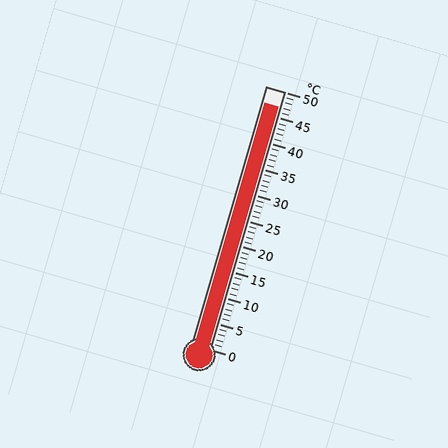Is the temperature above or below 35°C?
The temperature is above 35°C.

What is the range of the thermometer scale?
The thermometer scale ranges from 0°C to 50°C.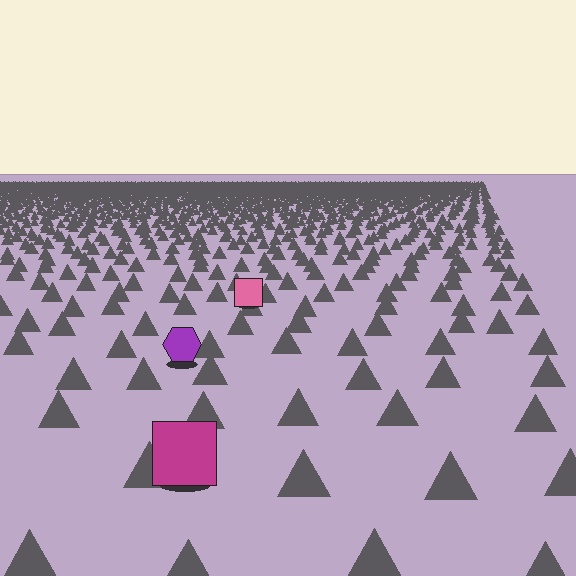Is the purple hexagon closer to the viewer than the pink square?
Yes. The purple hexagon is closer — you can tell from the texture gradient: the ground texture is coarser near it.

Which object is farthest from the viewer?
The pink square is farthest from the viewer. It appears smaller and the ground texture around it is denser.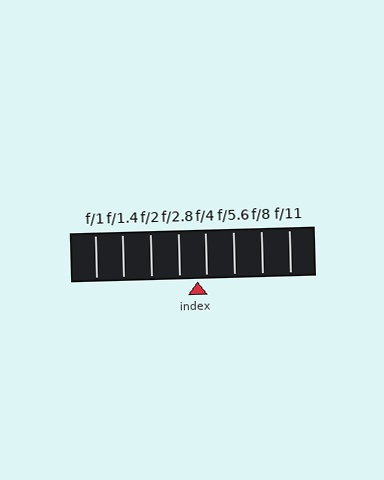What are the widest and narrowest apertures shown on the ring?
The widest aperture shown is f/1 and the narrowest is f/11.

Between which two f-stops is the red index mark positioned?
The index mark is between f/2.8 and f/4.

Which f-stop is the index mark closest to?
The index mark is closest to f/4.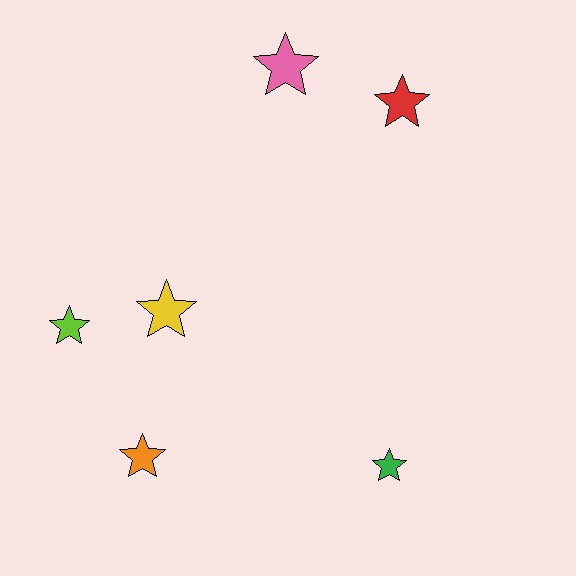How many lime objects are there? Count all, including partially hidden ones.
There is 1 lime object.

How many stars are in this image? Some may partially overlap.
There are 6 stars.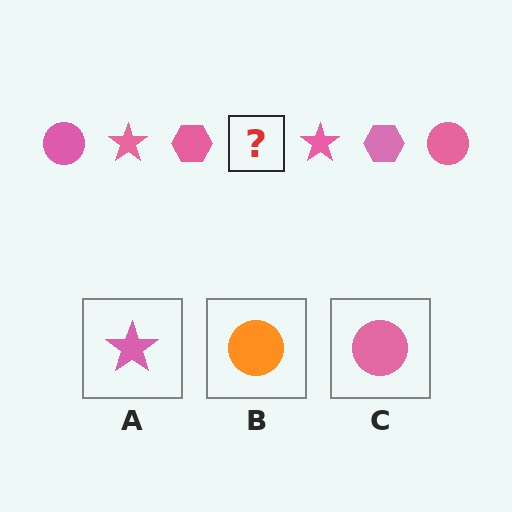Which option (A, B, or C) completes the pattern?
C.